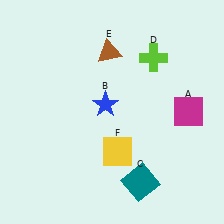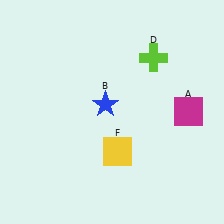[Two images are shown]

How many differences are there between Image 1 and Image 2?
There are 2 differences between the two images.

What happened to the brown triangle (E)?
The brown triangle (E) was removed in Image 2. It was in the top-left area of Image 1.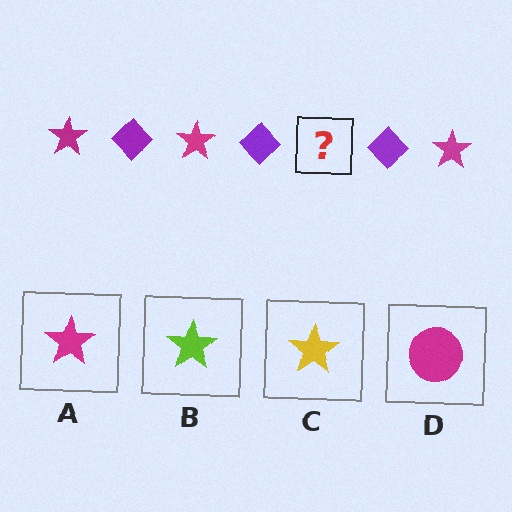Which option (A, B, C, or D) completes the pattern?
A.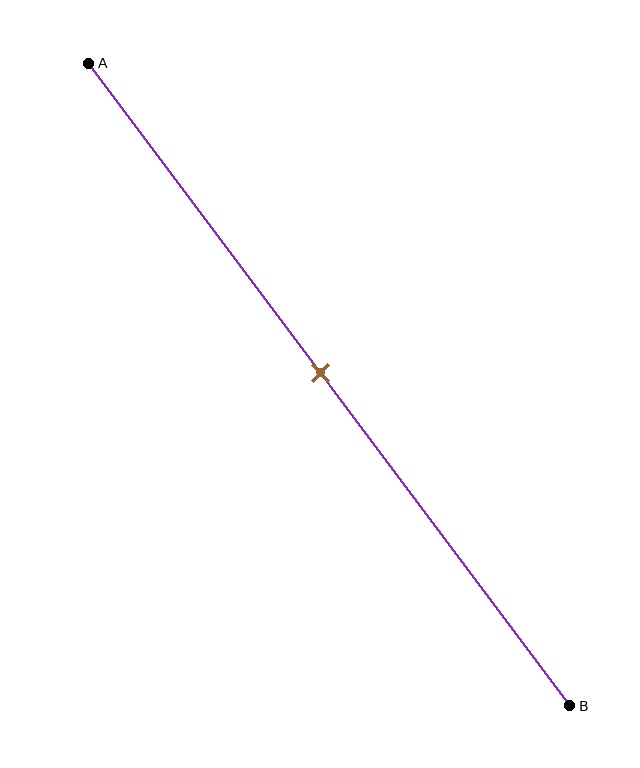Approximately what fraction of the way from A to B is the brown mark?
The brown mark is approximately 50% of the way from A to B.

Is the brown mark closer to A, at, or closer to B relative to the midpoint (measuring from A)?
The brown mark is approximately at the midpoint of segment AB.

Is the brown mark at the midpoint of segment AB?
Yes, the mark is approximately at the midpoint.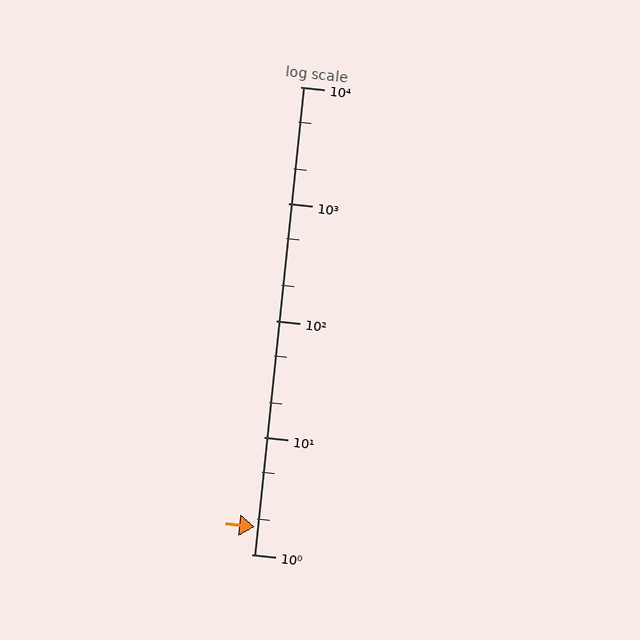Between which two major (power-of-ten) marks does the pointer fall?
The pointer is between 1 and 10.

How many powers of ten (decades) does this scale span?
The scale spans 4 decades, from 1 to 10000.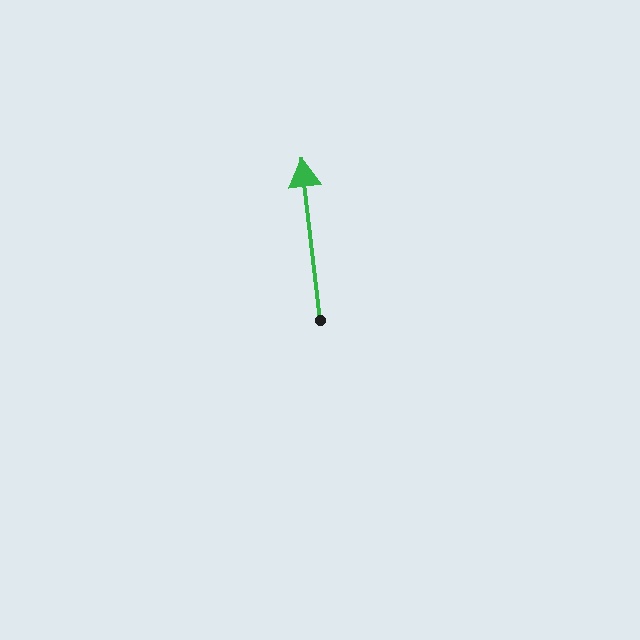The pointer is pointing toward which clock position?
Roughly 12 o'clock.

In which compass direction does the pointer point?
North.